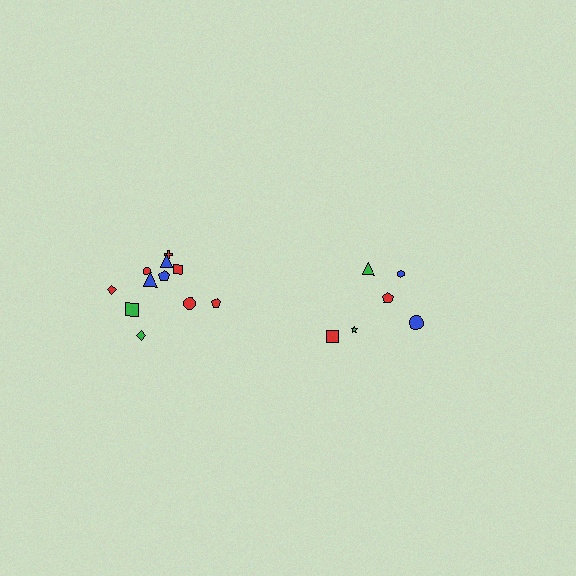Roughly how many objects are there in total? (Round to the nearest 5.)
Roughly 20 objects in total.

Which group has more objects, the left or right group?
The left group.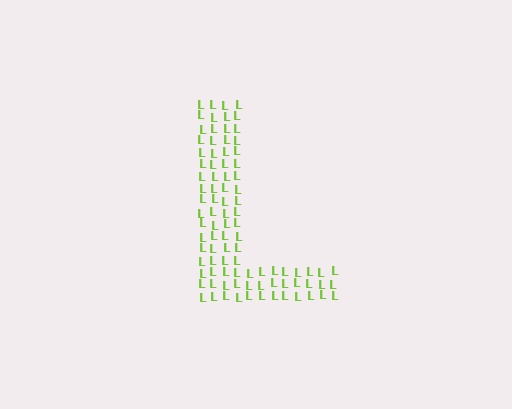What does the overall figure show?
The overall figure shows the letter L.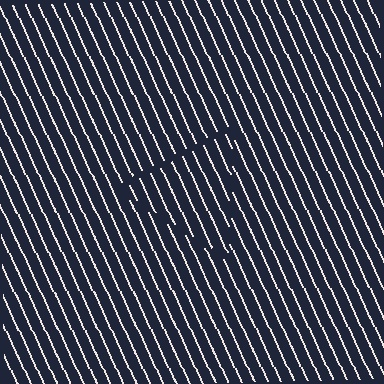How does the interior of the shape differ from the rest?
The interior of the shape contains the same grating, shifted by half a period — the contour is defined by the phase discontinuity where line-ends from the inner and outer gratings abut.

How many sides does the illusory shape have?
3 sides — the line-ends trace a triangle.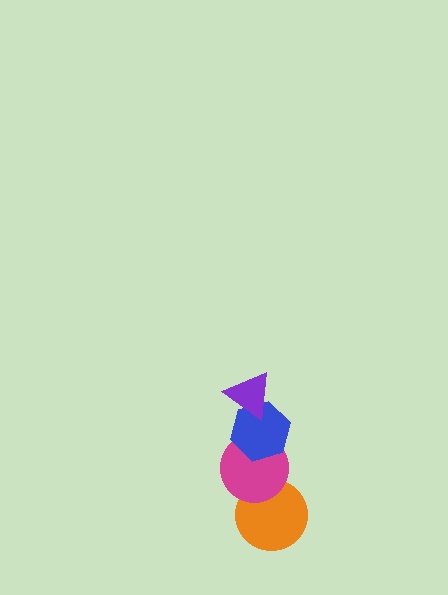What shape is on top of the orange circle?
The magenta circle is on top of the orange circle.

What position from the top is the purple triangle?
The purple triangle is 1st from the top.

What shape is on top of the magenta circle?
The blue hexagon is on top of the magenta circle.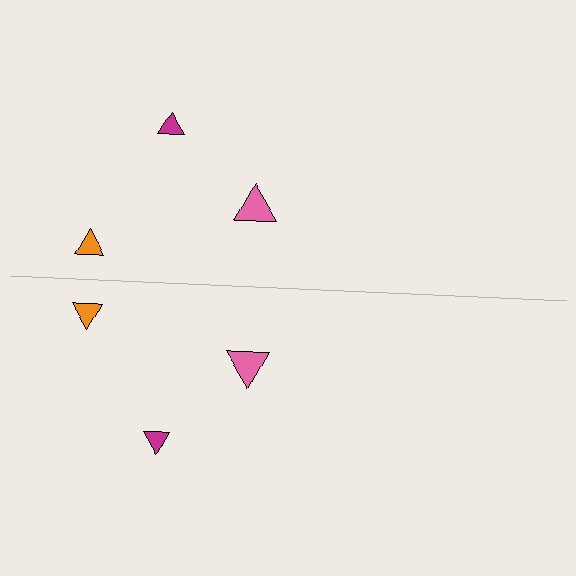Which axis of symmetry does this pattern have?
The pattern has a horizontal axis of symmetry running through the center of the image.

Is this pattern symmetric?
Yes, this pattern has bilateral (reflection) symmetry.